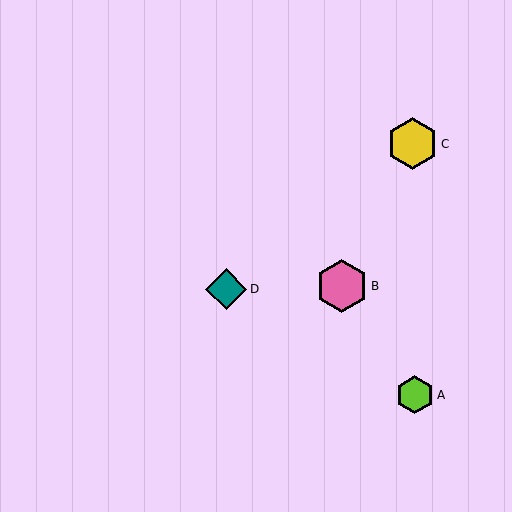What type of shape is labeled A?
Shape A is a lime hexagon.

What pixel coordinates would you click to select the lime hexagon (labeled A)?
Click at (415, 395) to select the lime hexagon A.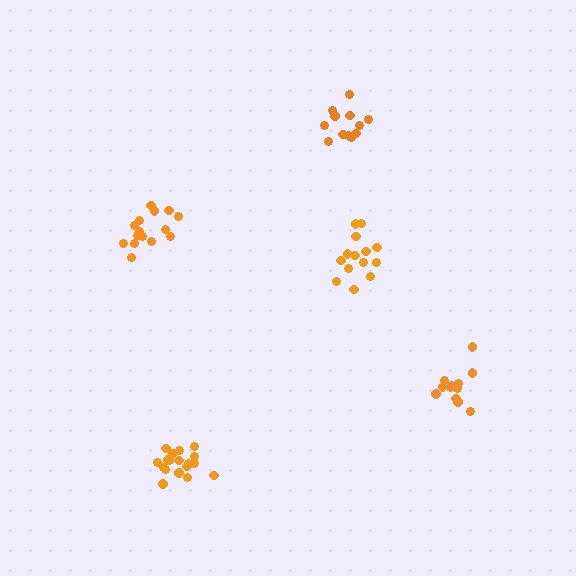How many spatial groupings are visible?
There are 5 spatial groupings.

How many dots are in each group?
Group 1: 12 dots, Group 2: 14 dots, Group 3: 16 dots, Group 4: 18 dots, Group 5: 13 dots (73 total).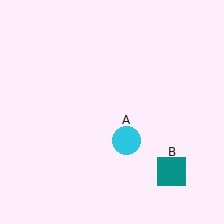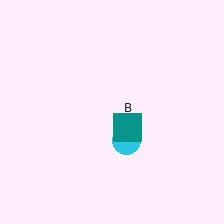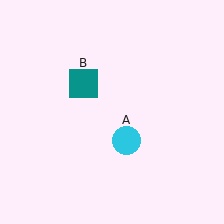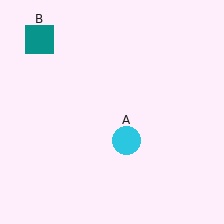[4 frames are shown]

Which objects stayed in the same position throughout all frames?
Cyan circle (object A) remained stationary.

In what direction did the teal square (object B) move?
The teal square (object B) moved up and to the left.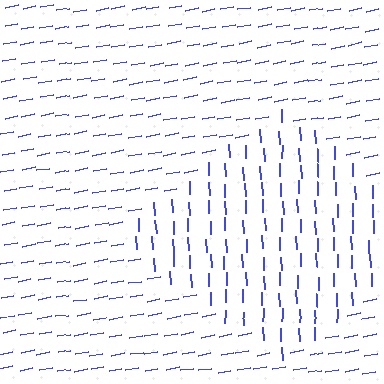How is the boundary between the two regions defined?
The boundary is defined purely by a change in line orientation (approximately 81 degrees difference). All lines are the same color and thickness.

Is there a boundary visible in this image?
Yes, there is a texture boundary formed by a change in line orientation.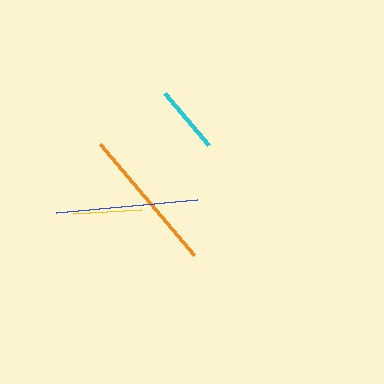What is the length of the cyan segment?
The cyan segment is approximately 69 pixels long.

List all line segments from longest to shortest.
From longest to shortest: orange, blue, cyan, yellow.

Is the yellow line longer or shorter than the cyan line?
The cyan line is longer than the yellow line.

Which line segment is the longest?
The orange line is the longest at approximately 146 pixels.